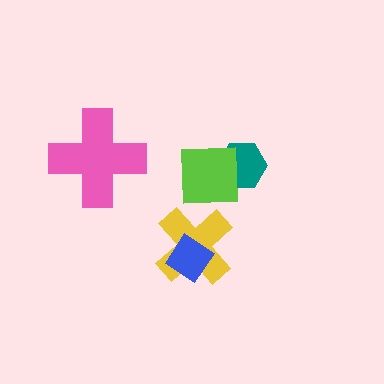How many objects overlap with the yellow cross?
1 object overlaps with the yellow cross.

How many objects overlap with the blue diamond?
1 object overlaps with the blue diamond.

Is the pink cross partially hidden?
No, no other shape covers it.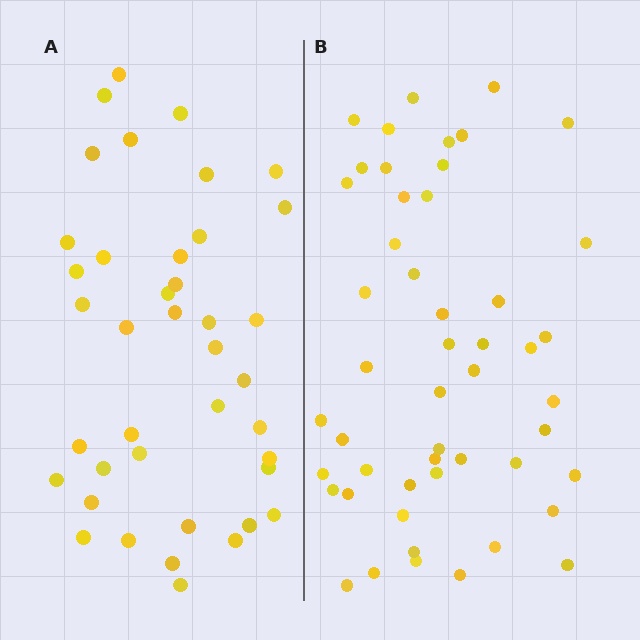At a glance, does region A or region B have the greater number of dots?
Region B (the right region) has more dots.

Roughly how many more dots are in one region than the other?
Region B has roughly 10 or so more dots than region A.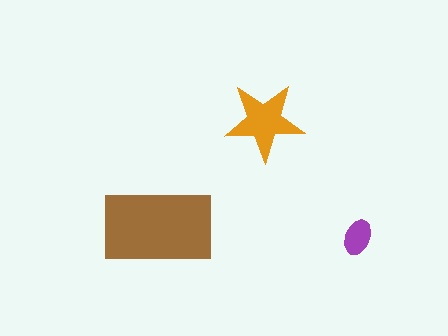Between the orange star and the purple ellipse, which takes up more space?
The orange star.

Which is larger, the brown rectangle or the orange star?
The brown rectangle.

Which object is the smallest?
The purple ellipse.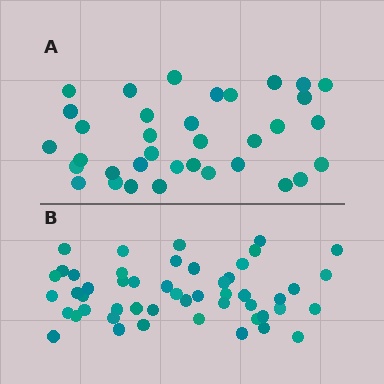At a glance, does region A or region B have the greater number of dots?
Region B (the bottom region) has more dots.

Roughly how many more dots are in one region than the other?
Region B has approximately 15 more dots than region A.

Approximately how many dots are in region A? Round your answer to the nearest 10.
About 40 dots. (The exact count is 35, which rounds to 40.)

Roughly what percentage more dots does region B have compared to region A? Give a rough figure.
About 45% more.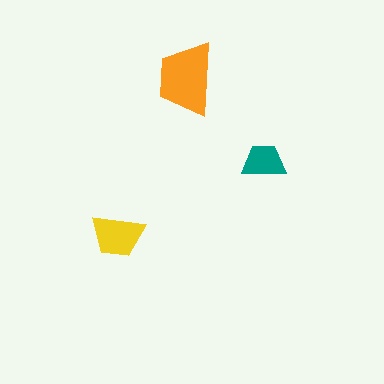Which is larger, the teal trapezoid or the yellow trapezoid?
The yellow one.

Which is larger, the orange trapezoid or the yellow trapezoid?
The orange one.